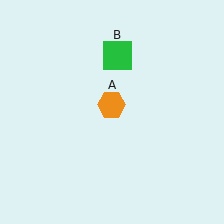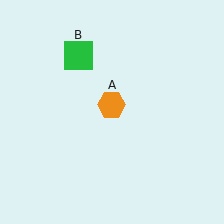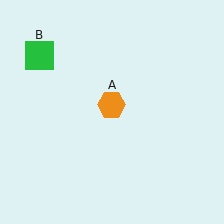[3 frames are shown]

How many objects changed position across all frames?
1 object changed position: green square (object B).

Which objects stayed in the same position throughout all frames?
Orange hexagon (object A) remained stationary.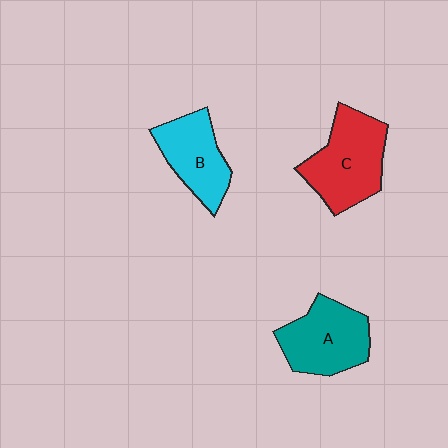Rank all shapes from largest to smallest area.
From largest to smallest: C (red), A (teal), B (cyan).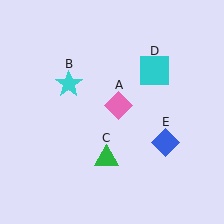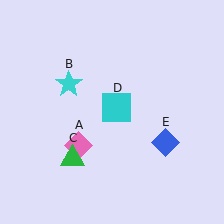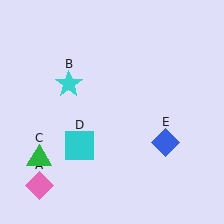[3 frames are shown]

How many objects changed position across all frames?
3 objects changed position: pink diamond (object A), green triangle (object C), cyan square (object D).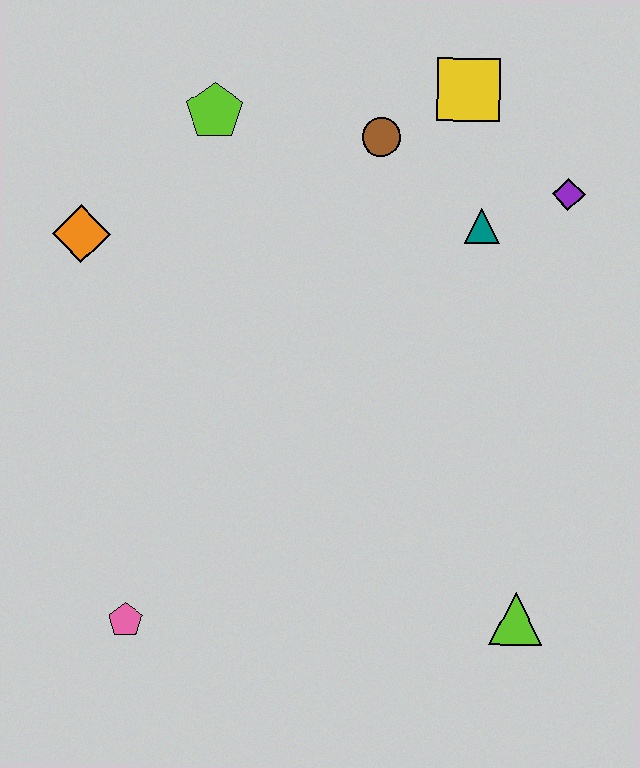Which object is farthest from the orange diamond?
The lime triangle is farthest from the orange diamond.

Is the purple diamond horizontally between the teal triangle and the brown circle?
No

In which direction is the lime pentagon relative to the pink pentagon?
The lime pentagon is above the pink pentagon.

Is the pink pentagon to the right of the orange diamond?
Yes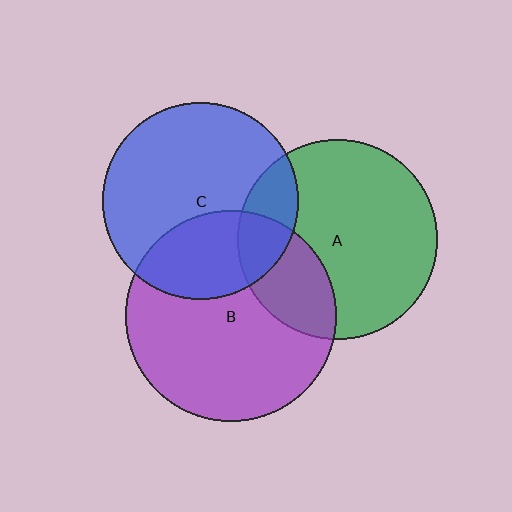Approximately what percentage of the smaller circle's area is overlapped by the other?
Approximately 25%.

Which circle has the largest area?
Circle B (purple).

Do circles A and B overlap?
Yes.